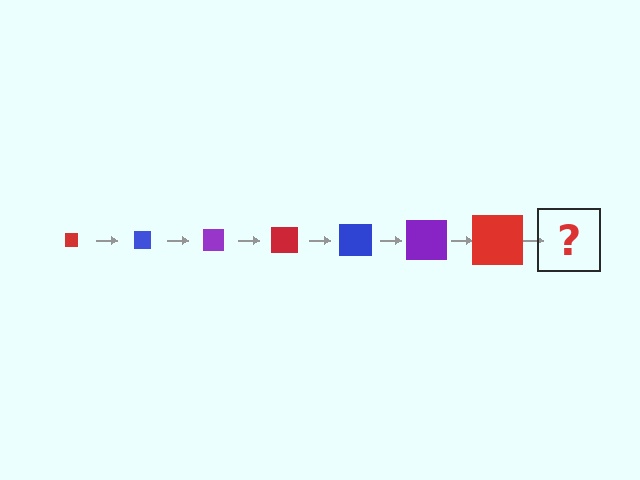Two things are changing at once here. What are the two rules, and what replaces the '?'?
The two rules are that the square grows larger each step and the color cycles through red, blue, and purple. The '?' should be a blue square, larger than the previous one.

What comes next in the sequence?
The next element should be a blue square, larger than the previous one.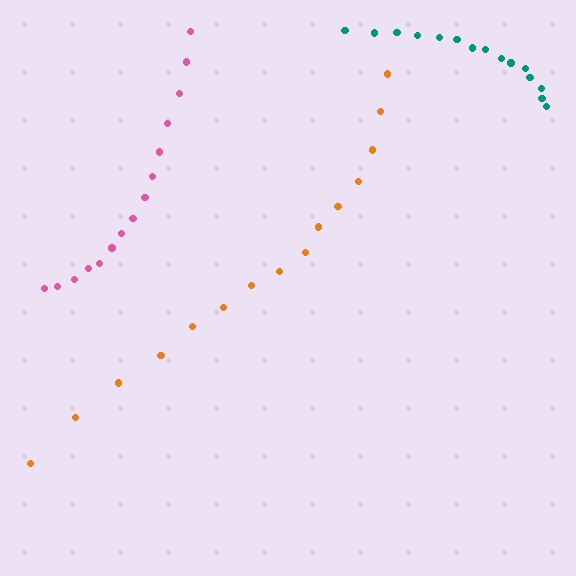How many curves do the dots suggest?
There are 3 distinct paths.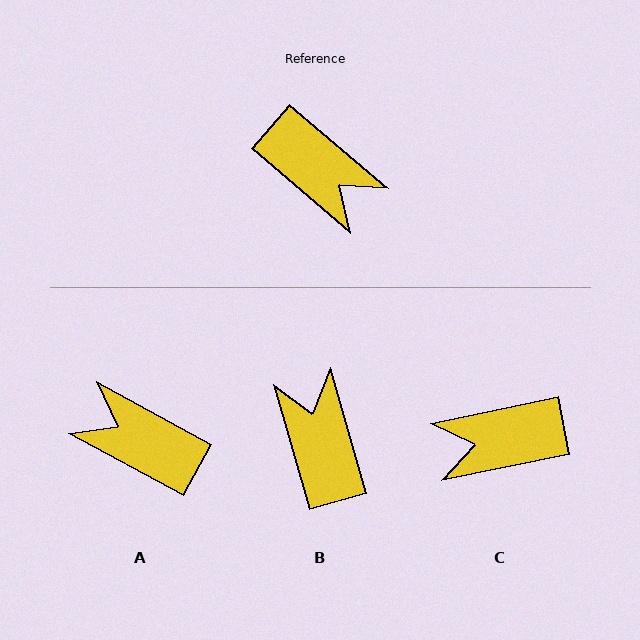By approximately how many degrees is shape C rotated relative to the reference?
Approximately 128 degrees clockwise.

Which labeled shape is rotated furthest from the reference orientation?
A, about 168 degrees away.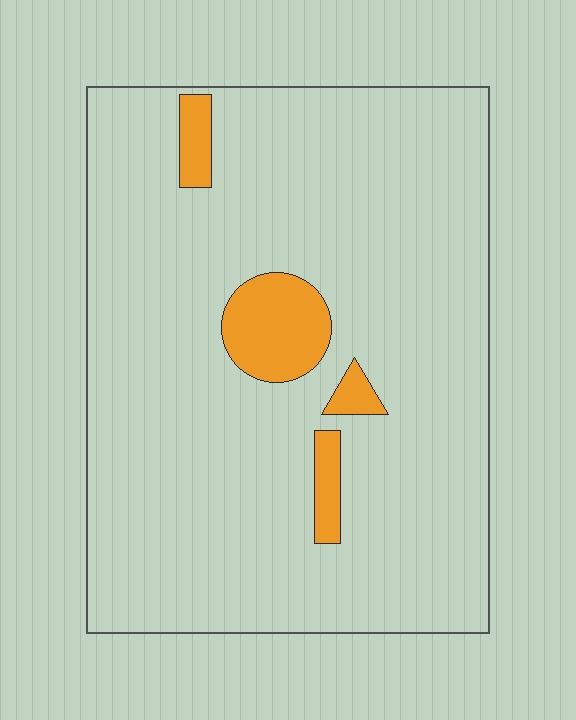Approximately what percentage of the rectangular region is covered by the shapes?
Approximately 10%.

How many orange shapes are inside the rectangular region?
4.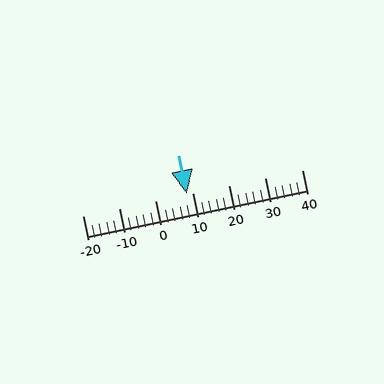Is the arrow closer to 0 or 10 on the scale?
The arrow is closer to 10.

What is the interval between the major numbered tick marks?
The major tick marks are spaced 10 units apart.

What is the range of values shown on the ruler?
The ruler shows values from -20 to 40.